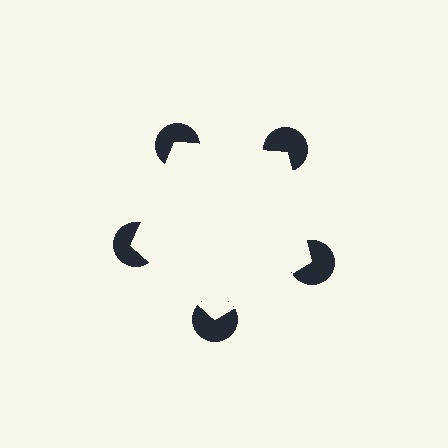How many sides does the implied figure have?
5 sides.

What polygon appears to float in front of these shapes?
An illusory pentagon — its edges are inferred from the aligned wedge cuts in the pac-man discs, not physically drawn.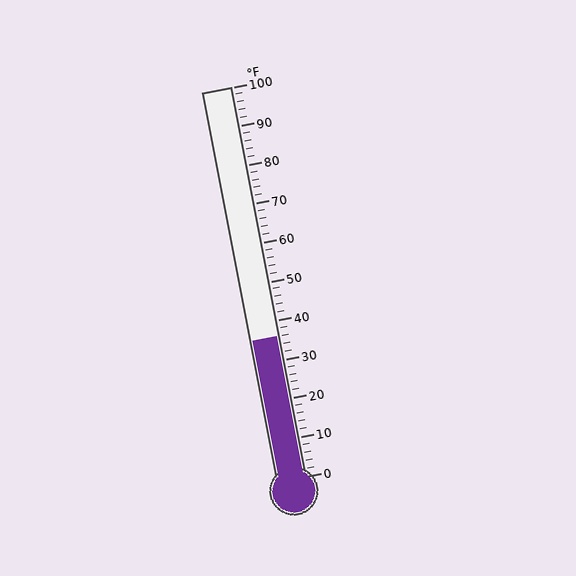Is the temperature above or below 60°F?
The temperature is below 60°F.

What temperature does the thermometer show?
The thermometer shows approximately 36°F.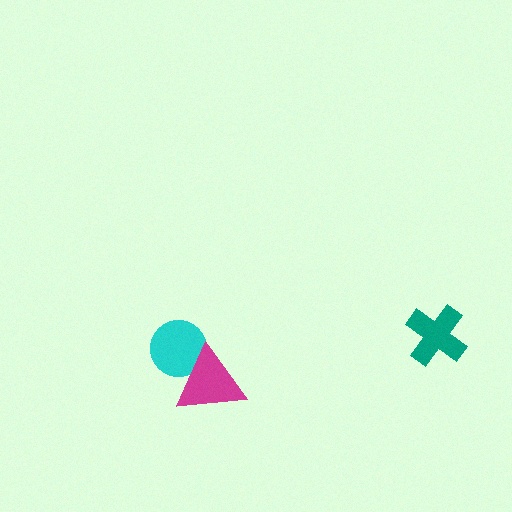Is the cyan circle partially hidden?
Yes, it is partially covered by another shape.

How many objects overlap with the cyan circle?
1 object overlaps with the cyan circle.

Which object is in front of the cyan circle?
The magenta triangle is in front of the cyan circle.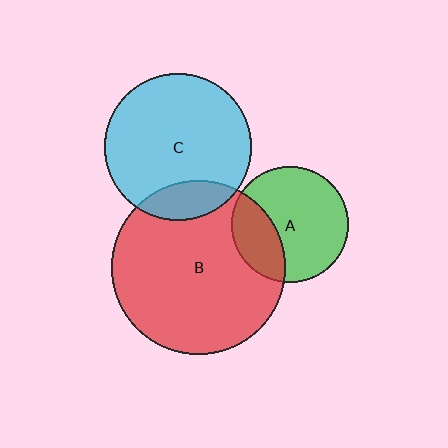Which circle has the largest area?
Circle B (red).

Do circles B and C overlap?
Yes.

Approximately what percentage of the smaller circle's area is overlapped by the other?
Approximately 15%.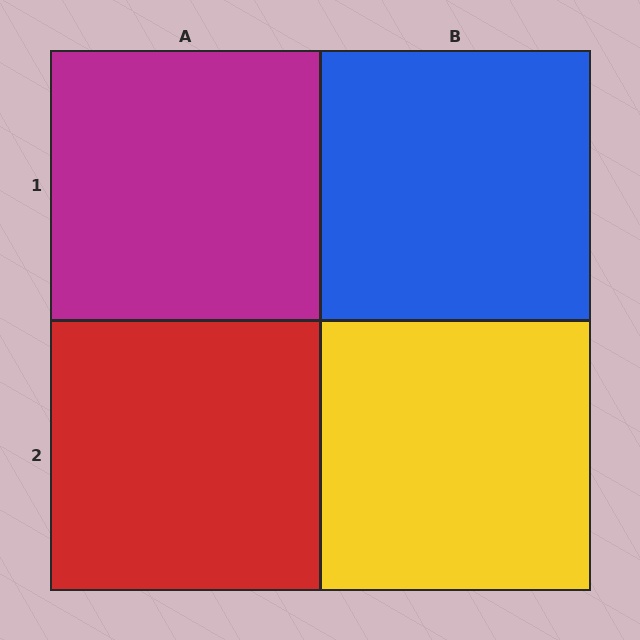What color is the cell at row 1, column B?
Blue.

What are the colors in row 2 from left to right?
Red, yellow.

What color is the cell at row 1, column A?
Magenta.